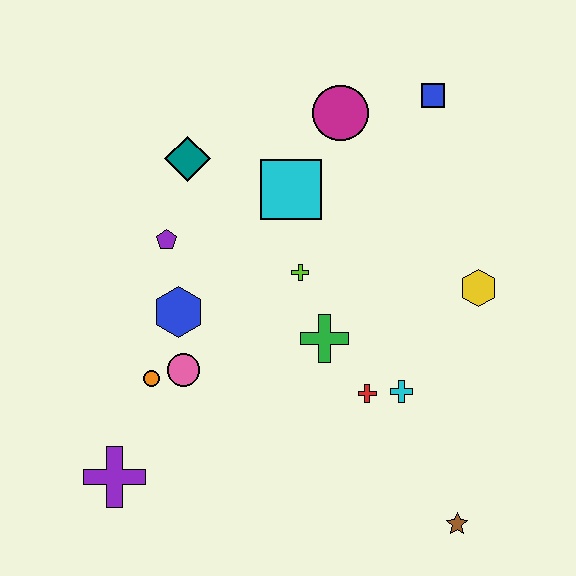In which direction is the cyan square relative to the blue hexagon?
The cyan square is above the blue hexagon.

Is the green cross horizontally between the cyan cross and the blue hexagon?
Yes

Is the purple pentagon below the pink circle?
No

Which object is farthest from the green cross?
The blue square is farthest from the green cross.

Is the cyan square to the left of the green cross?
Yes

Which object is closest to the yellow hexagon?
The cyan cross is closest to the yellow hexagon.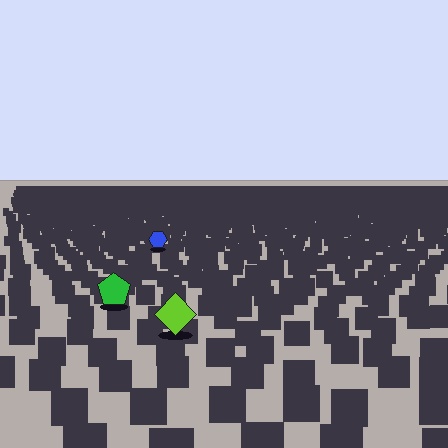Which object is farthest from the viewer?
The blue hexagon is farthest from the viewer. It appears smaller and the ground texture around it is denser.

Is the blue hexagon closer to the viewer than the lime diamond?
No. The lime diamond is closer — you can tell from the texture gradient: the ground texture is coarser near it.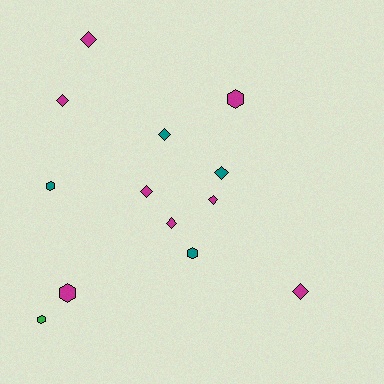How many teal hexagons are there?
There are 2 teal hexagons.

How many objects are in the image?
There are 13 objects.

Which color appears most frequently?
Magenta, with 8 objects.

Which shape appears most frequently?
Diamond, with 8 objects.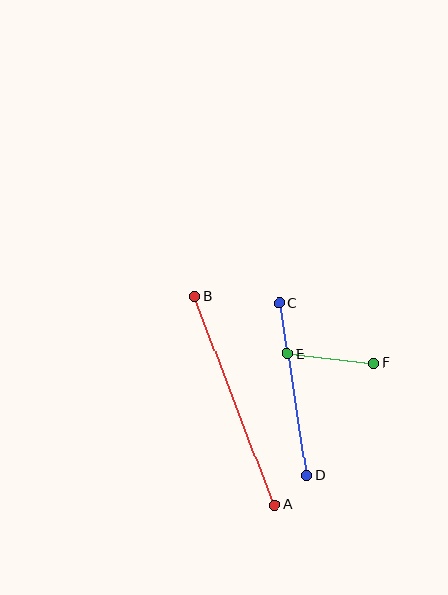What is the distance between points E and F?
The distance is approximately 87 pixels.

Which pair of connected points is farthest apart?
Points A and B are farthest apart.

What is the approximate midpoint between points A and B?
The midpoint is at approximately (235, 401) pixels.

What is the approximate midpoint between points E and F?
The midpoint is at approximately (330, 359) pixels.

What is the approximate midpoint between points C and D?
The midpoint is at approximately (293, 389) pixels.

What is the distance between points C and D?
The distance is approximately 175 pixels.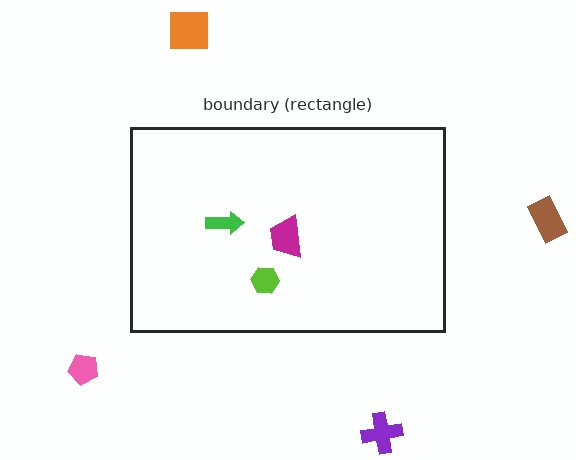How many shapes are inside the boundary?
3 inside, 4 outside.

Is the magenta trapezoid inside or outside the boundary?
Inside.